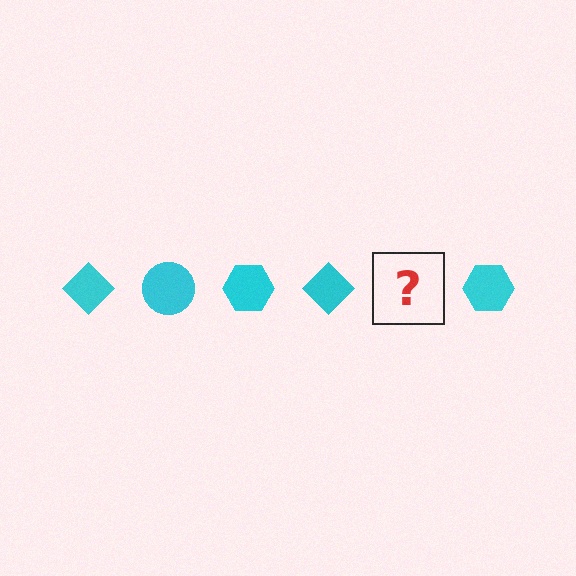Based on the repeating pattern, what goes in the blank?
The blank should be a cyan circle.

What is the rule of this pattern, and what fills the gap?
The rule is that the pattern cycles through diamond, circle, hexagon shapes in cyan. The gap should be filled with a cyan circle.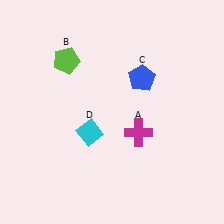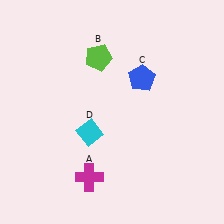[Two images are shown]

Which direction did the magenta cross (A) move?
The magenta cross (A) moved left.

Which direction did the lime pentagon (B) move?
The lime pentagon (B) moved right.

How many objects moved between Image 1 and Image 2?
2 objects moved between the two images.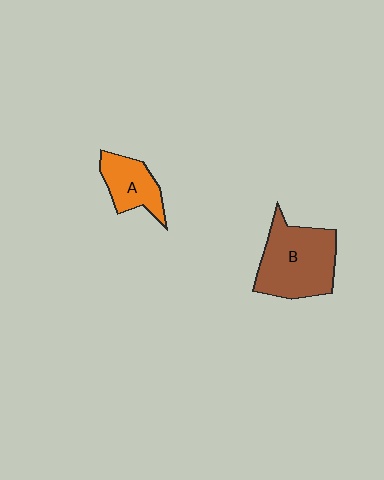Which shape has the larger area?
Shape B (brown).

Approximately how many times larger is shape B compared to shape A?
Approximately 1.9 times.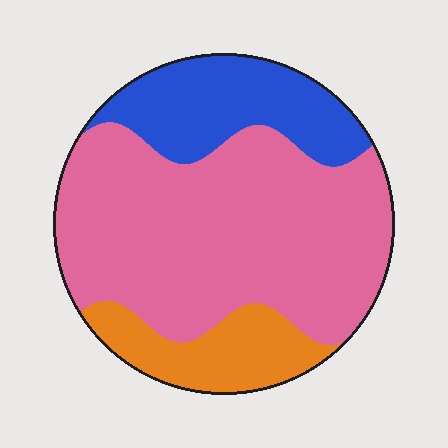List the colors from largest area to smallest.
From largest to smallest: pink, blue, orange.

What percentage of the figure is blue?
Blue covers roughly 20% of the figure.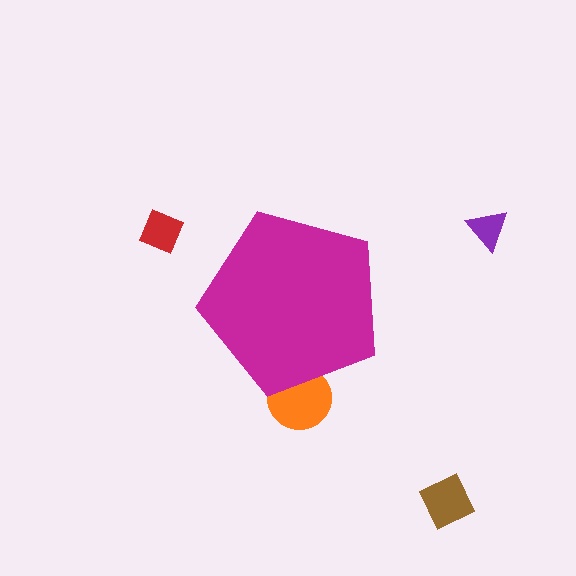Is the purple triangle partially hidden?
No, the purple triangle is fully visible.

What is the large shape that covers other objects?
A magenta pentagon.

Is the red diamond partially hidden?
No, the red diamond is fully visible.